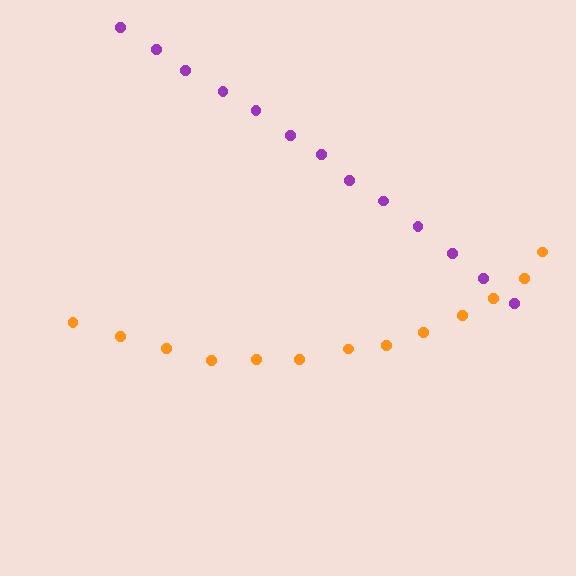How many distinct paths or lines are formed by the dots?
There are 2 distinct paths.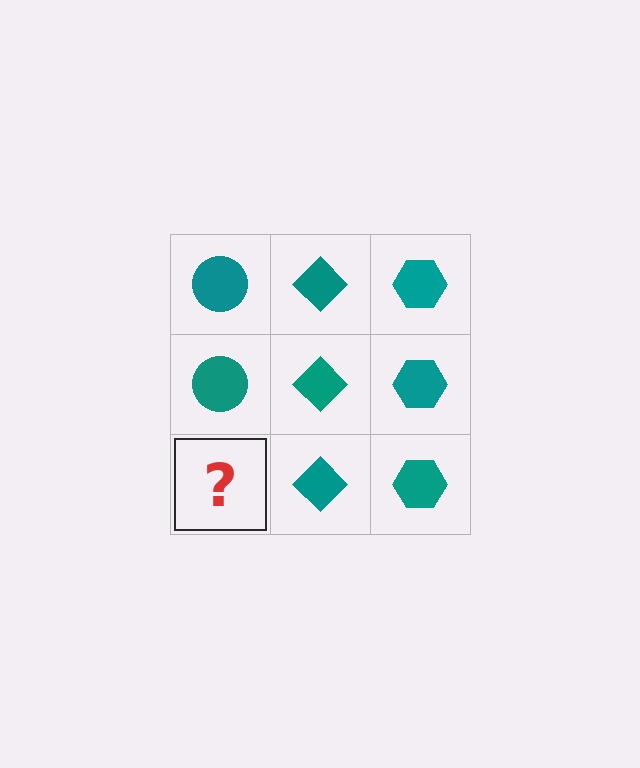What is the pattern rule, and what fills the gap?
The rule is that each column has a consistent shape. The gap should be filled with a teal circle.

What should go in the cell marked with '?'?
The missing cell should contain a teal circle.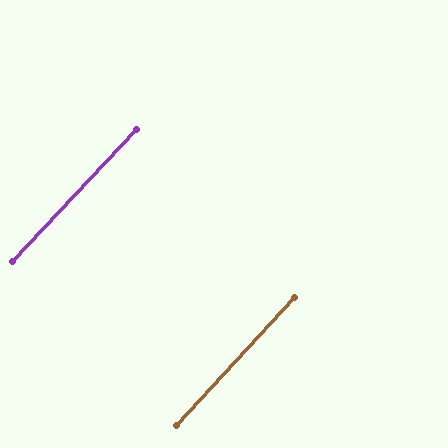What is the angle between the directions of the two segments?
Approximately 0 degrees.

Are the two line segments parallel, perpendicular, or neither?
Parallel — their directions differ by only 0.3°.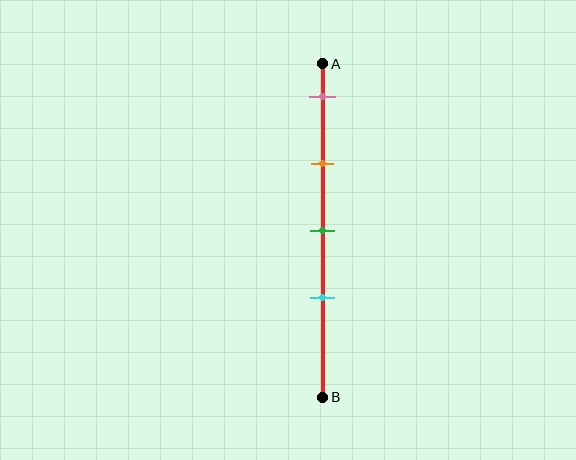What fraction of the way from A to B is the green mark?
The green mark is approximately 50% (0.5) of the way from A to B.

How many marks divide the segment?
There are 4 marks dividing the segment.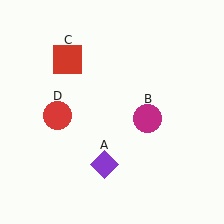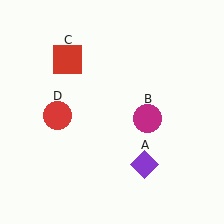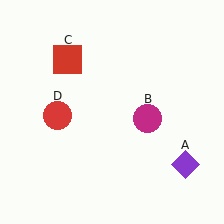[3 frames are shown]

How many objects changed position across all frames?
1 object changed position: purple diamond (object A).